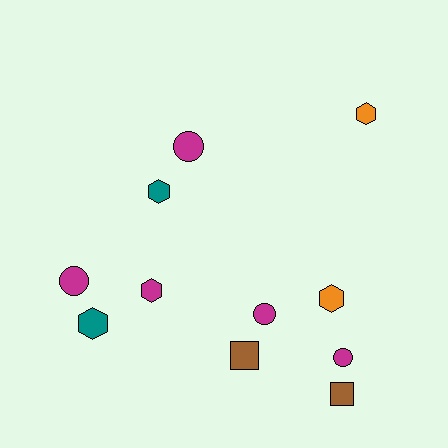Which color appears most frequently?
Magenta, with 5 objects.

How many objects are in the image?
There are 11 objects.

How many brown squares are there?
There are 2 brown squares.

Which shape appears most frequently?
Hexagon, with 5 objects.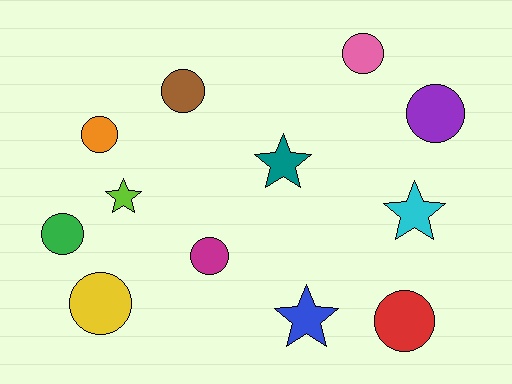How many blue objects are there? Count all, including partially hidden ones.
There is 1 blue object.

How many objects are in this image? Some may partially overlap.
There are 12 objects.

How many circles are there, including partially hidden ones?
There are 8 circles.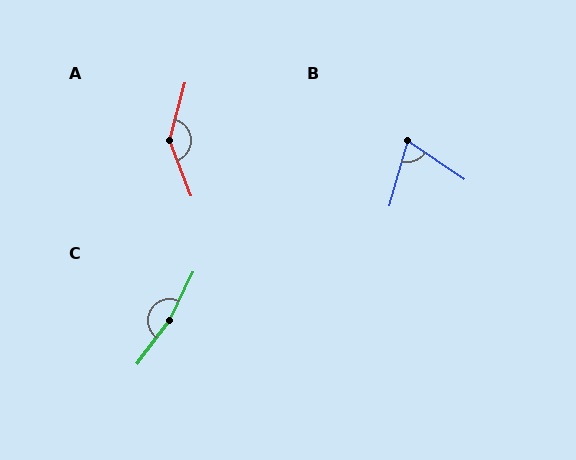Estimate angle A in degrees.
Approximately 144 degrees.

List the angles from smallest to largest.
B (72°), A (144°), C (170°).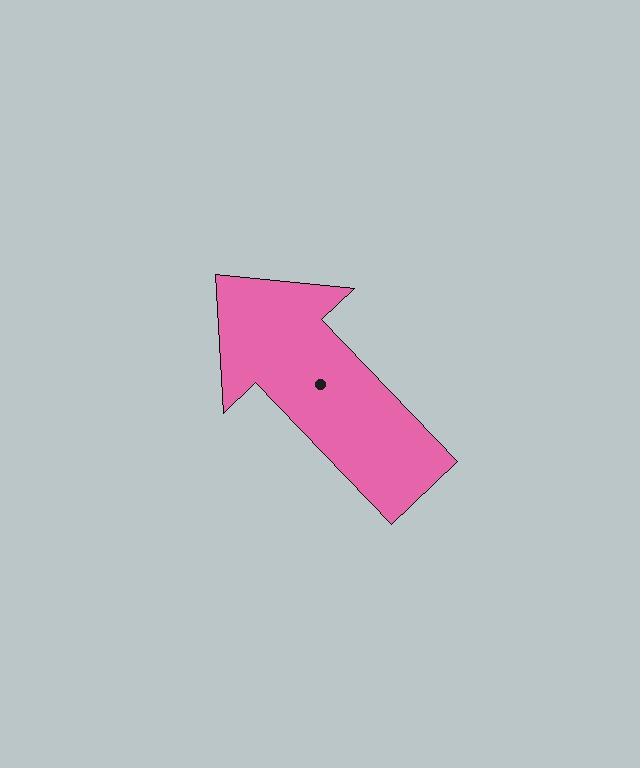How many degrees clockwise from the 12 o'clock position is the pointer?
Approximately 316 degrees.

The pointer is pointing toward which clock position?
Roughly 11 o'clock.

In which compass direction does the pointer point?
Northwest.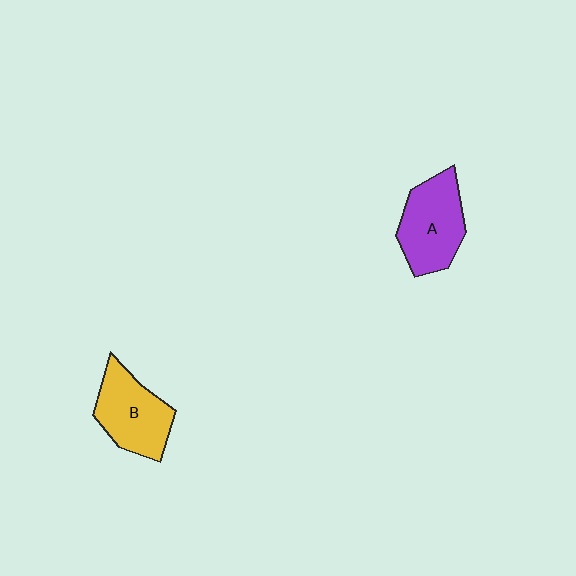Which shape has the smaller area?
Shape B (yellow).